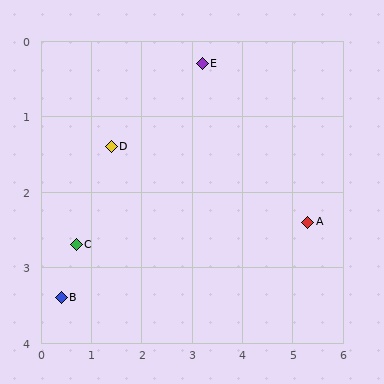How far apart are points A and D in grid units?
Points A and D are about 4.0 grid units apart.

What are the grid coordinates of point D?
Point D is at approximately (1.4, 1.4).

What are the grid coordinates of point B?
Point B is at approximately (0.4, 3.4).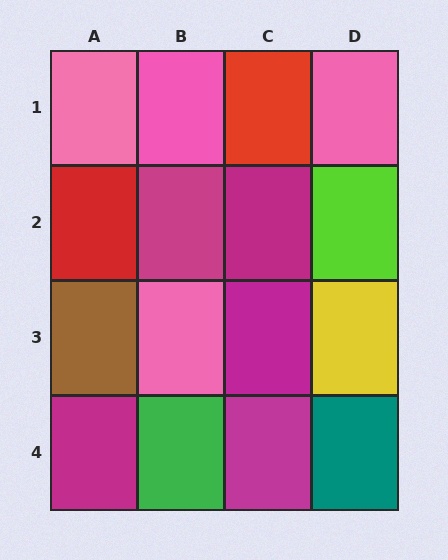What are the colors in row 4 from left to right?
Magenta, green, magenta, teal.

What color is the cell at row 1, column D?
Pink.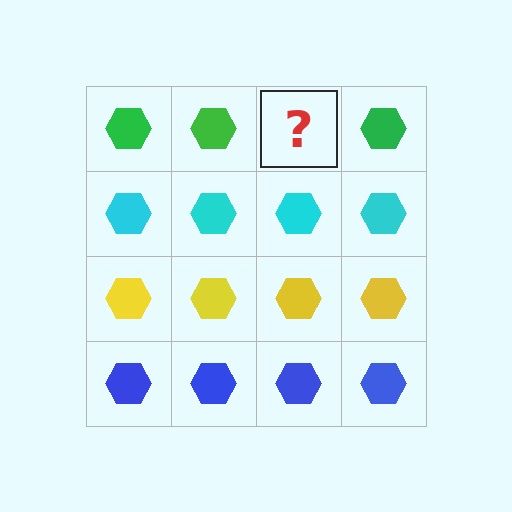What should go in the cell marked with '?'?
The missing cell should contain a green hexagon.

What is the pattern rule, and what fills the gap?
The rule is that each row has a consistent color. The gap should be filled with a green hexagon.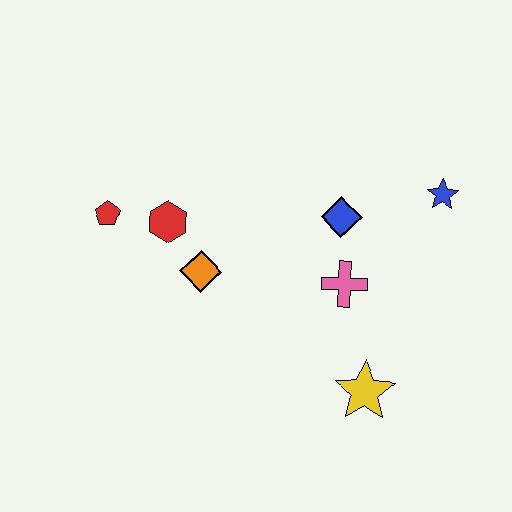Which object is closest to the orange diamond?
The red hexagon is closest to the orange diamond.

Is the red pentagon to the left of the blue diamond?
Yes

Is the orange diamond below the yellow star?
No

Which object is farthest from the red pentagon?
The blue star is farthest from the red pentagon.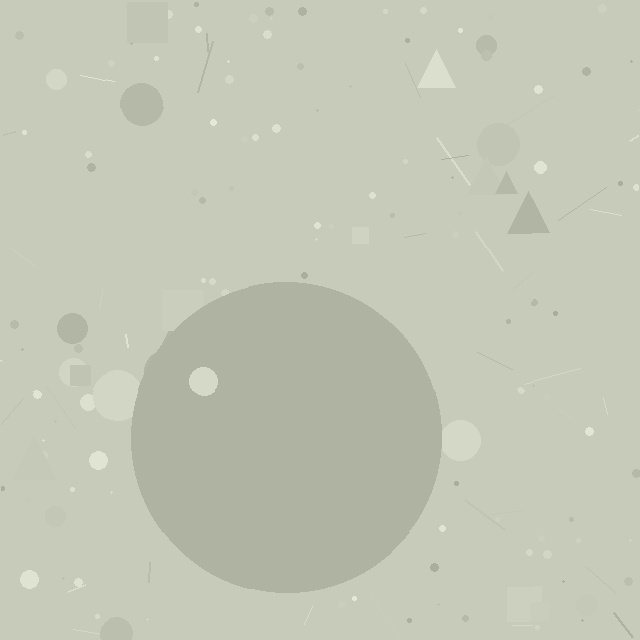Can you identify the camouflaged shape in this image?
The camouflaged shape is a circle.